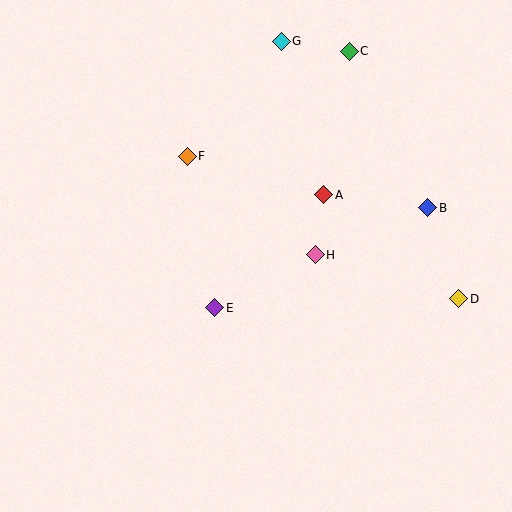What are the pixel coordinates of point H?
Point H is at (315, 255).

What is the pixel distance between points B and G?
The distance between B and G is 221 pixels.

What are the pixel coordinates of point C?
Point C is at (349, 51).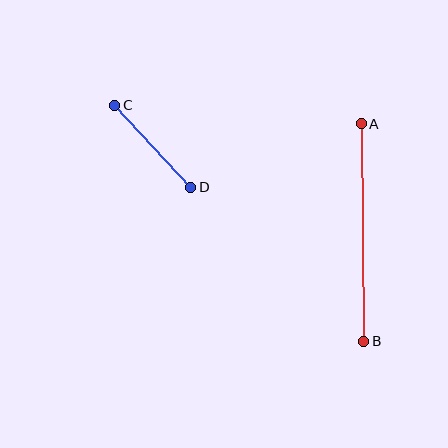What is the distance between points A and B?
The distance is approximately 217 pixels.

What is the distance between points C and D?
The distance is approximately 112 pixels.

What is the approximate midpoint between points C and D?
The midpoint is at approximately (153, 146) pixels.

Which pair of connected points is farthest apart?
Points A and B are farthest apart.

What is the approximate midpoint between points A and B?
The midpoint is at approximately (363, 233) pixels.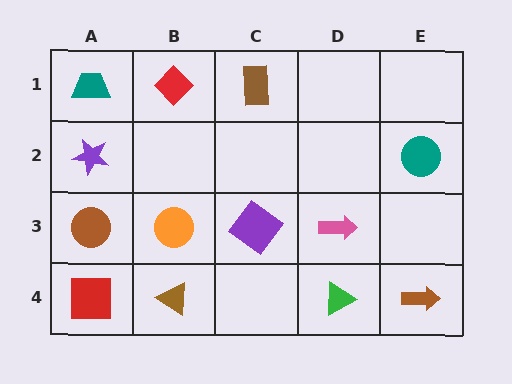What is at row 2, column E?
A teal circle.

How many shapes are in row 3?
4 shapes.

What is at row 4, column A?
A red square.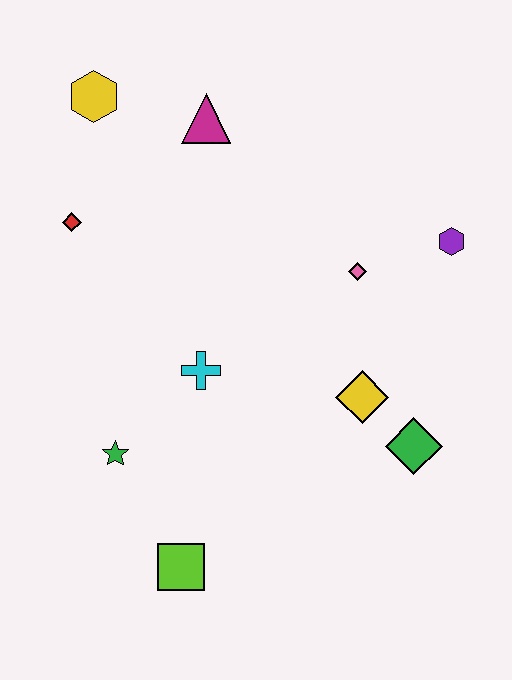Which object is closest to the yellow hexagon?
The magenta triangle is closest to the yellow hexagon.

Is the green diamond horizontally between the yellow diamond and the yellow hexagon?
No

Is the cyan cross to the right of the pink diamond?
No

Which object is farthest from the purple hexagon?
The lime square is farthest from the purple hexagon.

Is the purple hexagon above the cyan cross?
Yes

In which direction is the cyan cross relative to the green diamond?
The cyan cross is to the left of the green diamond.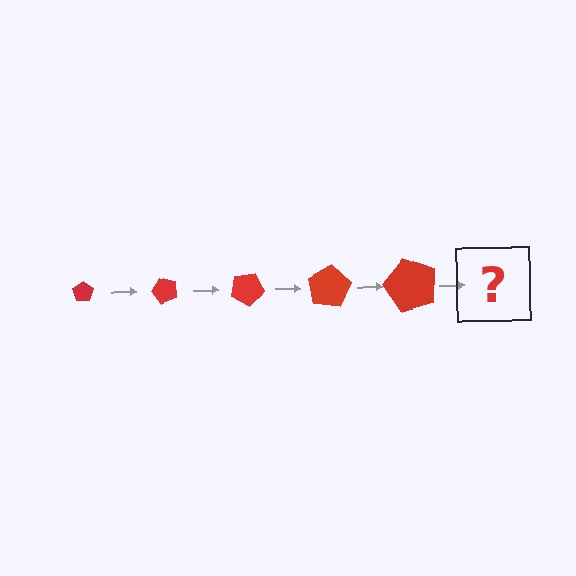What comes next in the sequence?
The next element should be a pentagon, larger than the previous one and rotated 250 degrees from the start.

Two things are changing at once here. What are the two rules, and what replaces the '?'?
The two rules are that the pentagon grows larger each step and it rotates 50 degrees each step. The '?' should be a pentagon, larger than the previous one and rotated 250 degrees from the start.